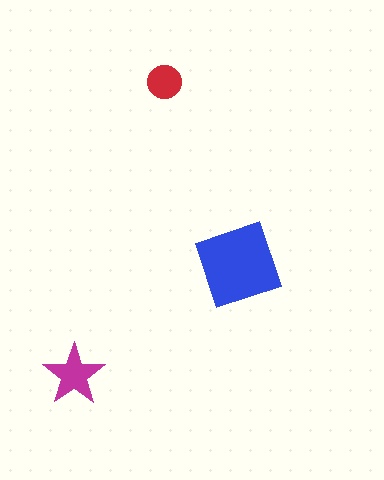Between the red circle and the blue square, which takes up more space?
The blue square.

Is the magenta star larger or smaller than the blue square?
Smaller.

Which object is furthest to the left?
The magenta star is leftmost.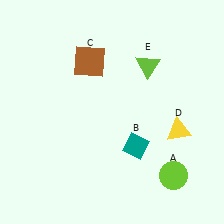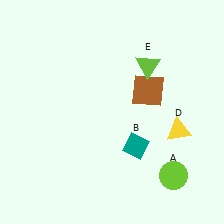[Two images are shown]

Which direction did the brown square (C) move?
The brown square (C) moved right.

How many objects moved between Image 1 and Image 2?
1 object moved between the two images.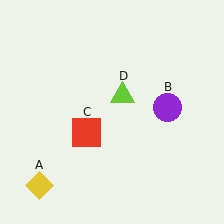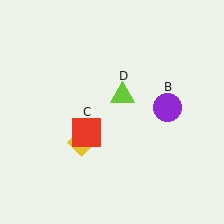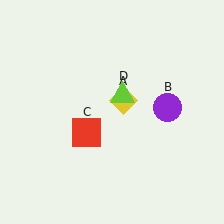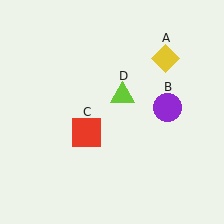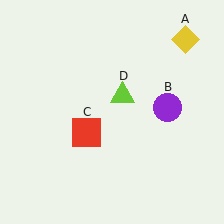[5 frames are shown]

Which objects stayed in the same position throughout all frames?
Purple circle (object B) and red square (object C) and lime triangle (object D) remained stationary.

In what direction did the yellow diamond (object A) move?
The yellow diamond (object A) moved up and to the right.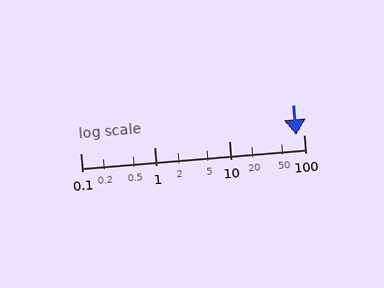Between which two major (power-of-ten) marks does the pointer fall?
The pointer is between 10 and 100.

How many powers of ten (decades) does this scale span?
The scale spans 3 decades, from 0.1 to 100.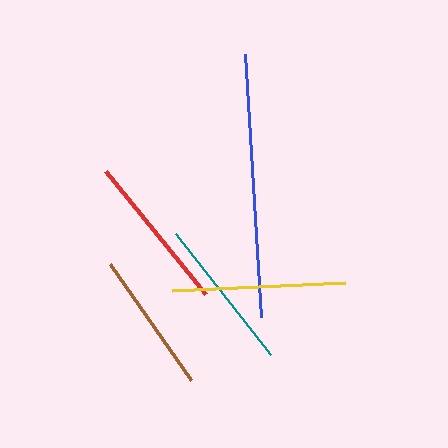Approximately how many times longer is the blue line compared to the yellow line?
The blue line is approximately 1.5 times the length of the yellow line.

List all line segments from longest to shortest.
From longest to shortest: blue, yellow, red, teal, brown.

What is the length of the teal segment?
The teal segment is approximately 154 pixels long.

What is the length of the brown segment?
The brown segment is approximately 141 pixels long.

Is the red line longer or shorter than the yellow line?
The yellow line is longer than the red line.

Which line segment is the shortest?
The brown line is the shortest at approximately 141 pixels.